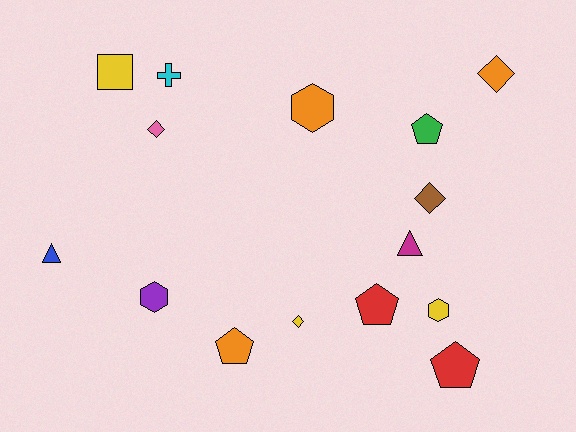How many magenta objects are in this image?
There is 1 magenta object.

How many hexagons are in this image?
There are 3 hexagons.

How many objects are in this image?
There are 15 objects.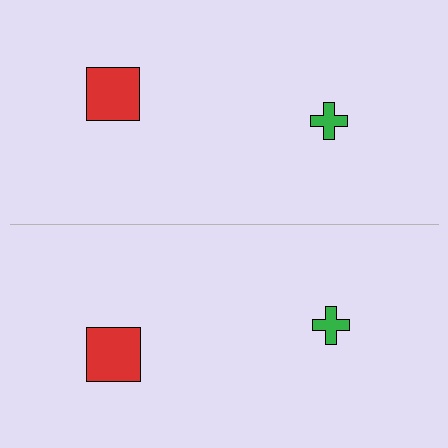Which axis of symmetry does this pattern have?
The pattern has a horizontal axis of symmetry running through the center of the image.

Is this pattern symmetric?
Yes, this pattern has bilateral (reflection) symmetry.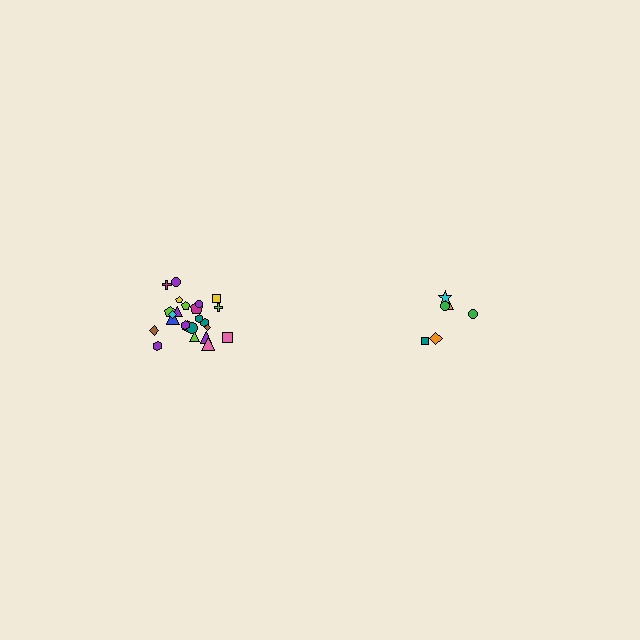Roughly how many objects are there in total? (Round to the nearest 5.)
Roughly 30 objects in total.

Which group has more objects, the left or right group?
The left group.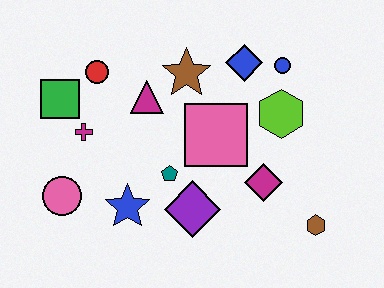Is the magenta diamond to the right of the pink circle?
Yes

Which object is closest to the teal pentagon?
The purple diamond is closest to the teal pentagon.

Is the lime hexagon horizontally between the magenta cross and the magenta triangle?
No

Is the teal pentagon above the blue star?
Yes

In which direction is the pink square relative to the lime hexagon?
The pink square is to the left of the lime hexagon.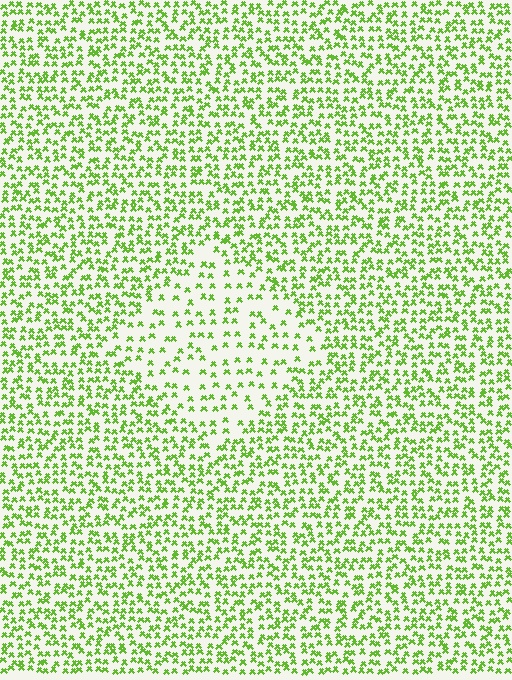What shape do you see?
I see a diamond.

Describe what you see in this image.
The image contains small lime elements arranged at two different densities. A diamond-shaped region is visible where the elements are less densely packed than the surrounding area.